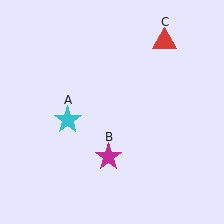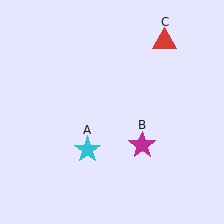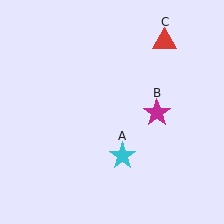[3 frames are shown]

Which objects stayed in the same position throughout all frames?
Red triangle (object C) remained stationary.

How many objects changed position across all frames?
2 objects changed position: cyan star (object A), magenta star (object B).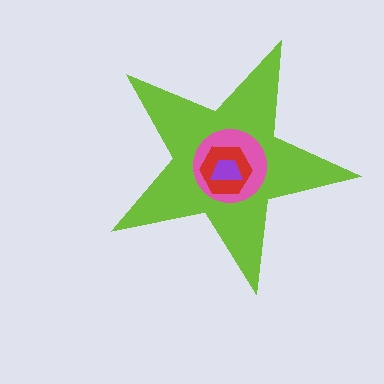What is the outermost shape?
The lime star.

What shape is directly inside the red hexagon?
The purple trapezoid.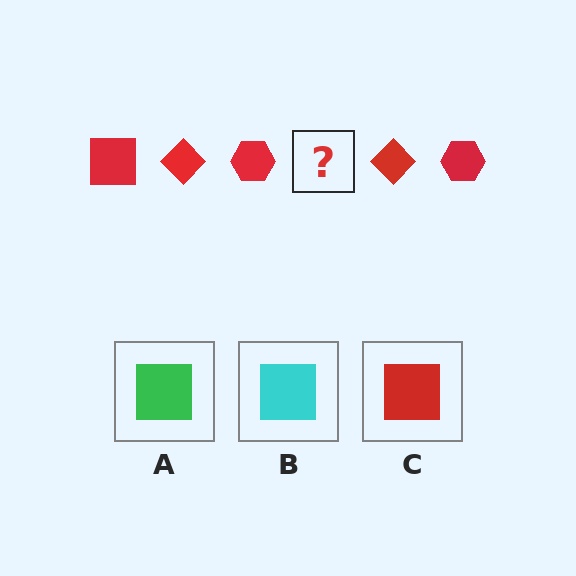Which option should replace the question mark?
Option C.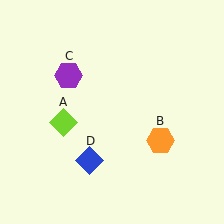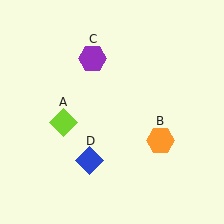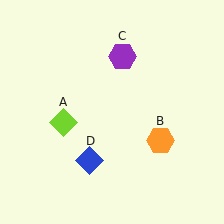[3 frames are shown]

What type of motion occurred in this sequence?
The purple hexagon (object C) rotated clockwise around the center of the scene.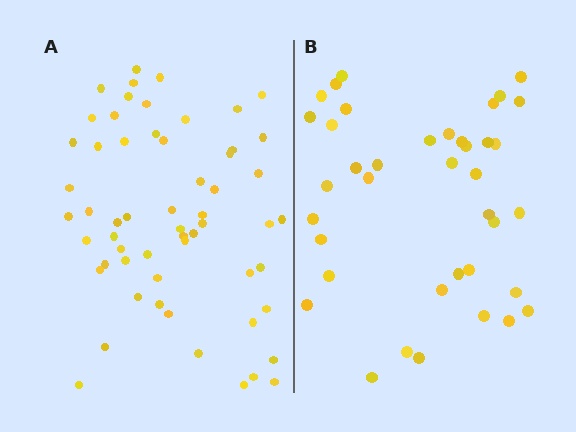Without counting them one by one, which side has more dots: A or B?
Region A (the left region) has more dots.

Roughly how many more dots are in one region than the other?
Region A has approximately 20 more dots than region B.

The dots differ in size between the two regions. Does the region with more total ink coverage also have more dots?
No. Region B has more total ink coverage because its dots are larger, but region A actually contains more individual dots. Total area can be misleading — the number of items is what matters here.